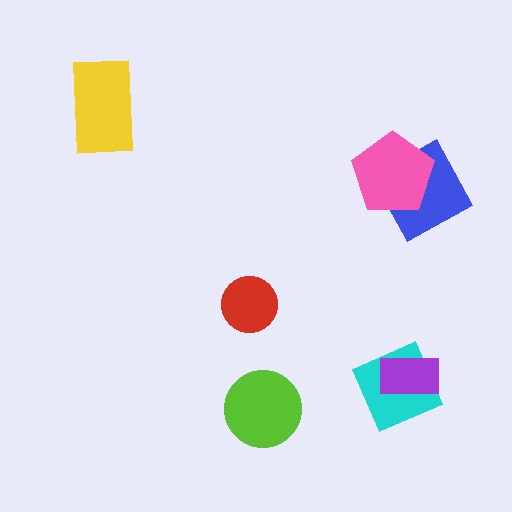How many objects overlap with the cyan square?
1 object overlaps with the cyan square.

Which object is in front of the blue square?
The pink pentagon is in front of the blue square.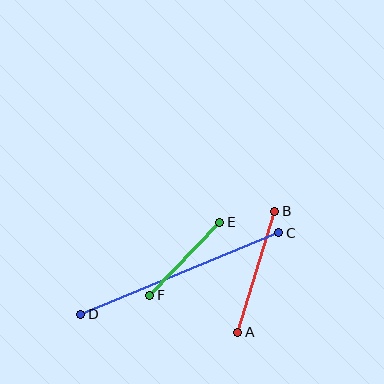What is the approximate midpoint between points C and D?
The midpoint is at approximately (180, 274) pixels.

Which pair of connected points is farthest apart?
Points C and D are farthest apart.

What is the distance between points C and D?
The distance is approximately 214 pixels.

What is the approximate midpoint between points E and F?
The midpoint is at approximately (185, 259) pixels.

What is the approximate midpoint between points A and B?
The midpoint is at approximately (256, 272) pixels.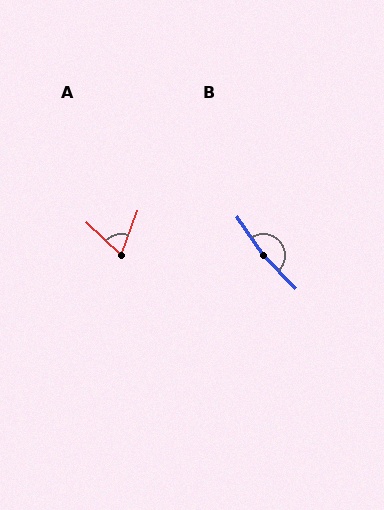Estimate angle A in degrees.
Approximately 67 degrees.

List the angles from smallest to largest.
A (67°), B (170°).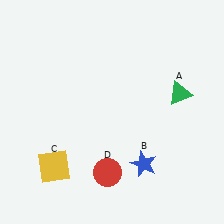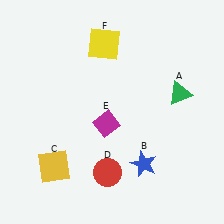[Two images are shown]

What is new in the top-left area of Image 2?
A yellow square (F) was added in the top-left area of Image 2.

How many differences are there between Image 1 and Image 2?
There are 2 differences between the two images.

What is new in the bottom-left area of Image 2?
A magenta diamond (E) was added in the bottom-left area of Image 2.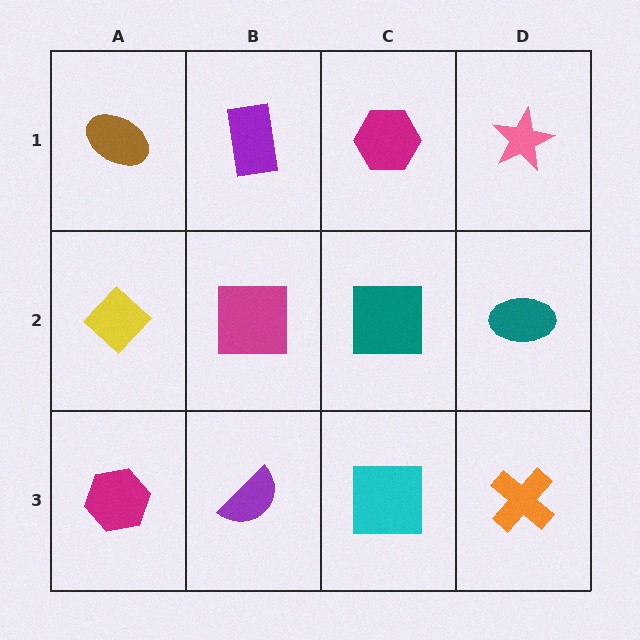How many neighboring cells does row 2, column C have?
4.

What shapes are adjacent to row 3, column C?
A teal square (row 2, column C), a purple semicircle (row 3, column B), an orange cross (row 3, column D).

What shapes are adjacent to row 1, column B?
A magenta square (row 2, column B), a brown ellipse (row 1, column A), a magenta hexagon (row 1, column C).